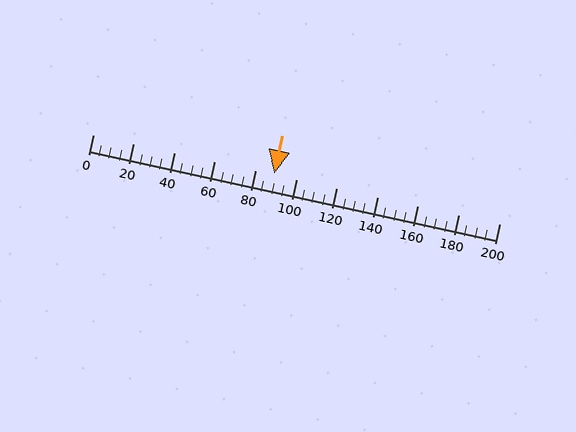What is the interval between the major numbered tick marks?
The major tick marks are spaced 20 units apart.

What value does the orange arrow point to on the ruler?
The orange arrow points to approximately 89.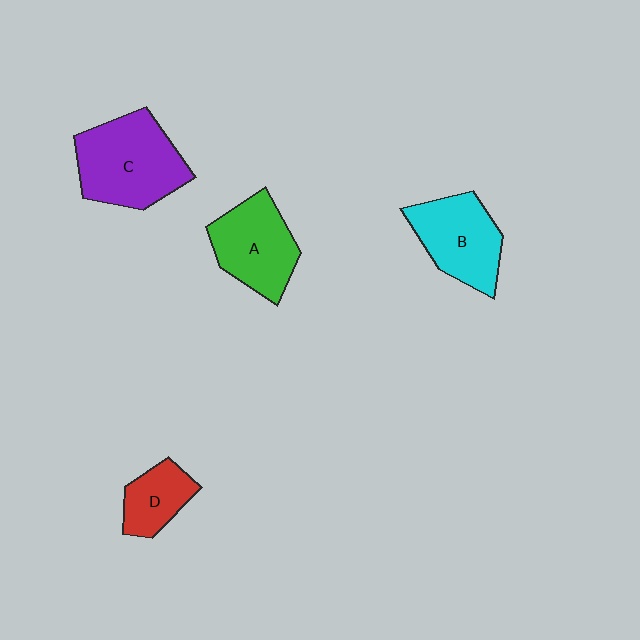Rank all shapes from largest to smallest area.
From largest to smallest: C (purple), A (green), B (cyan), D (red).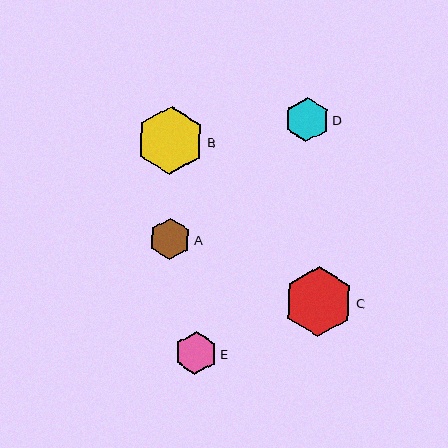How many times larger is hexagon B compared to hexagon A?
Hexagon B is approximately 1.6 times the size of hexagon A.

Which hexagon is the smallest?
Hexagon A is the smallest with a size of approximately 42 pixels.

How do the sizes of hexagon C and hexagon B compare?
Hexagon C and hexagon B are approximately the same size.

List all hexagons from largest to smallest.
From largest to smallest: C, B, D, E, A.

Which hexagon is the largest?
Hexagon C is the largest with a size of approximately 70 pixels.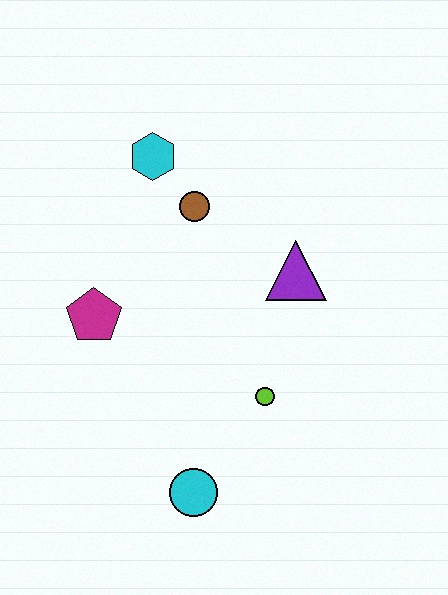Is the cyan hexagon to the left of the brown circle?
Yes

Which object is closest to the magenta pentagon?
The brown circle is closest to the magenta pentagon.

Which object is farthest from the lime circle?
The cyan hexagon is farthest from the lime circle.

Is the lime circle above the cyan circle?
Yes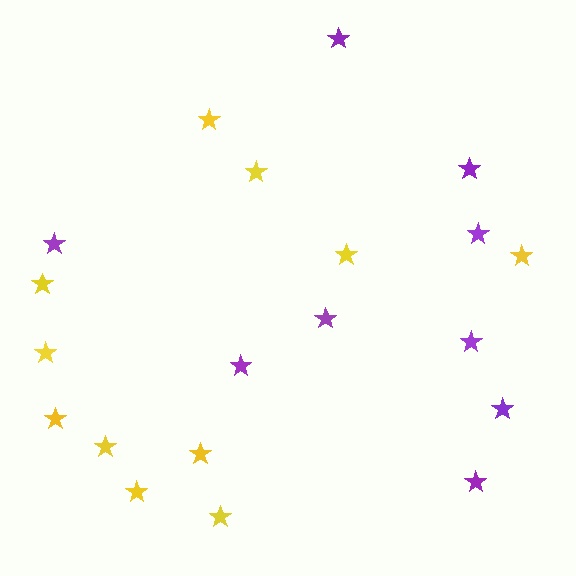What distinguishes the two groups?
There are 2 groups: one group of yellow stars (11) and one group of purple stars (9).